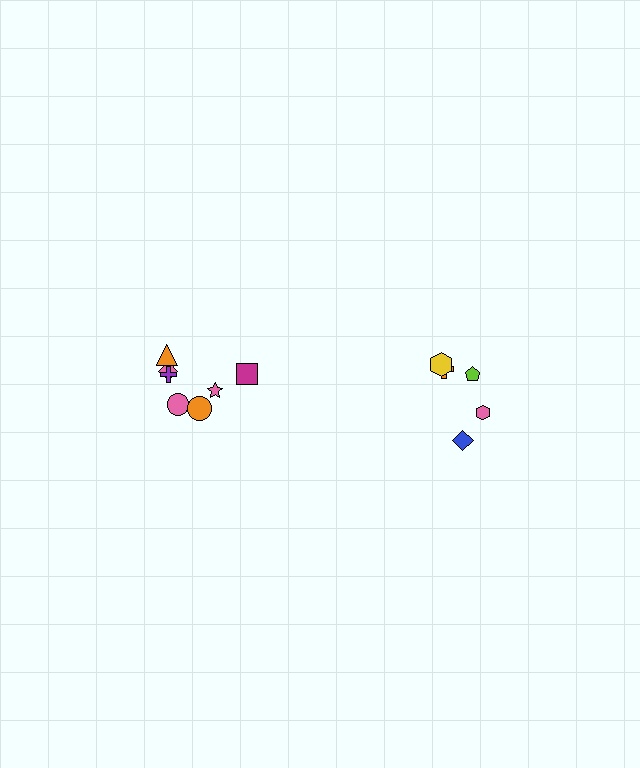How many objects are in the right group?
There are 5 objects.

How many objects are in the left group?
There are 7 objects.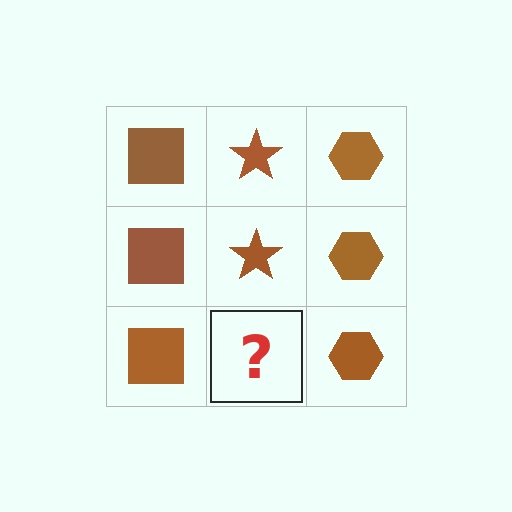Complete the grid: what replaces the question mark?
The question mark should be replaced with a brown star.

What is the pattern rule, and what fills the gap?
The rule is that each column has a consistent shape. The gap should be filled with a brown star.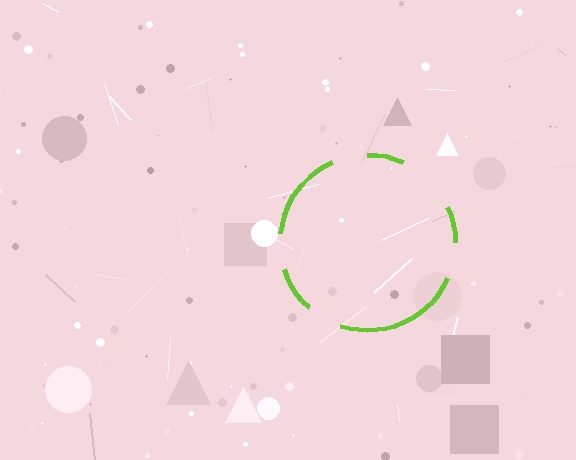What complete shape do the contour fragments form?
The contour fragments form a circle.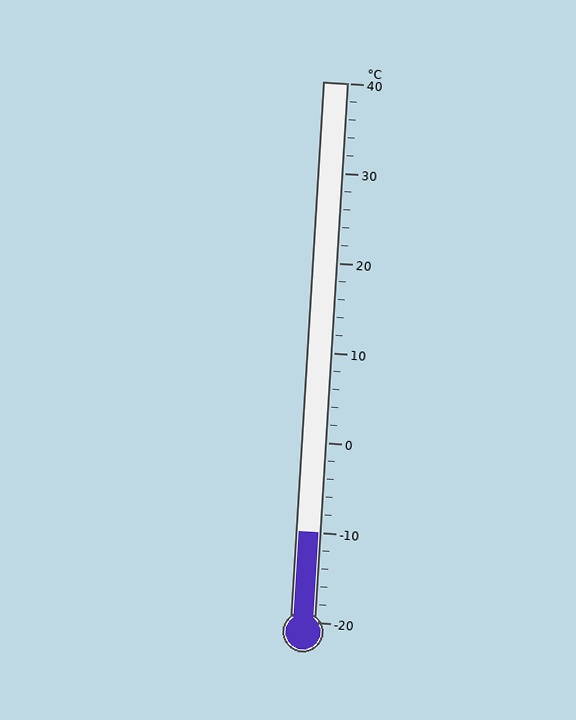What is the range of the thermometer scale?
The thermometer scale ranges from -20°C to 40°C.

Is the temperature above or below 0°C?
The temperature is below 0°C.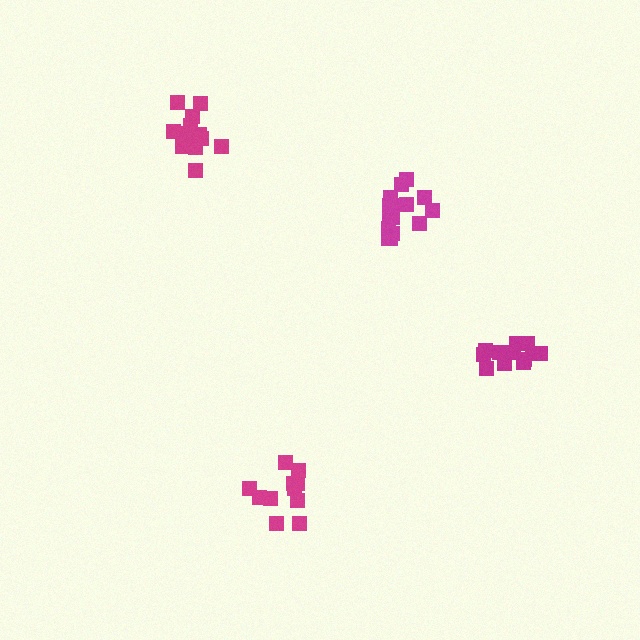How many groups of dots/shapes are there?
There are 4 groups.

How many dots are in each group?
Group 1: 12 dots, Group 2: 11 dots, Group 3: 14 dots, Group 4: 15 dots (52 total).